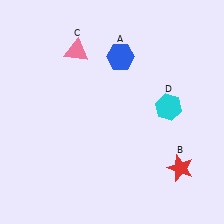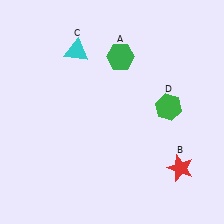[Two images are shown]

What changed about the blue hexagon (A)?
In Image 1, A is blue. In Image 2, it changed to green.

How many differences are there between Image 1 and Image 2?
There are 3 differences between the two images.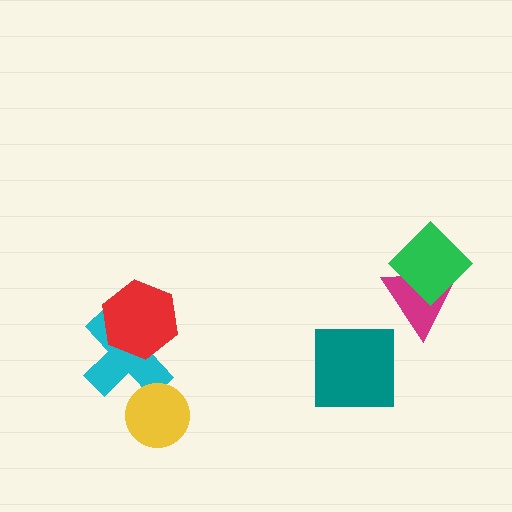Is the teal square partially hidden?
No, no other shape covers it.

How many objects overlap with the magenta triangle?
1 object overlaps with the magenta triangle.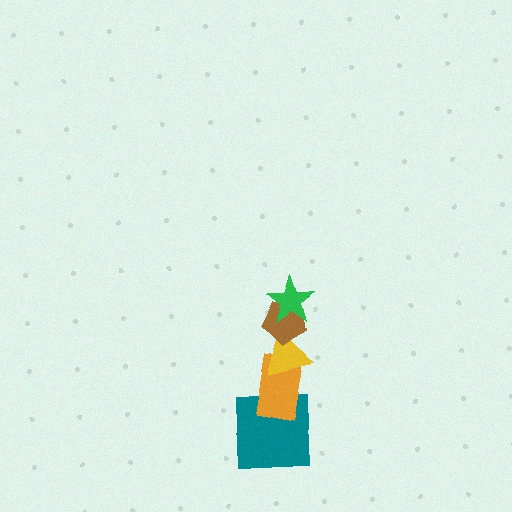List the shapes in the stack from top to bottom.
From top to bottom: the green star, the brown pentagon, the yellow triangle, the orange rectangle, the teal square.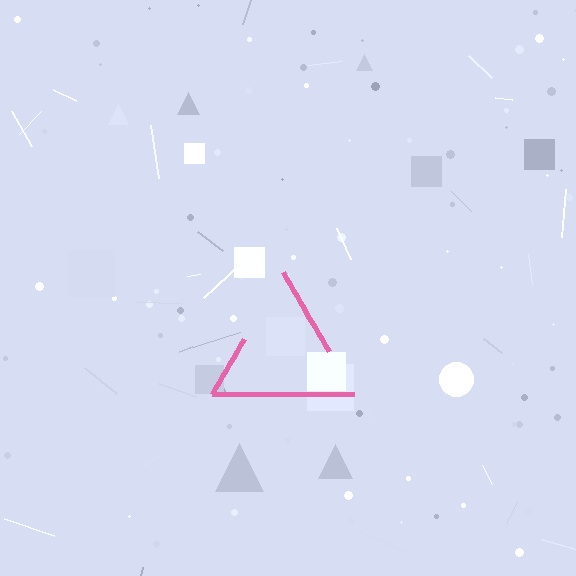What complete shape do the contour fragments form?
The contour fragments form a triangle.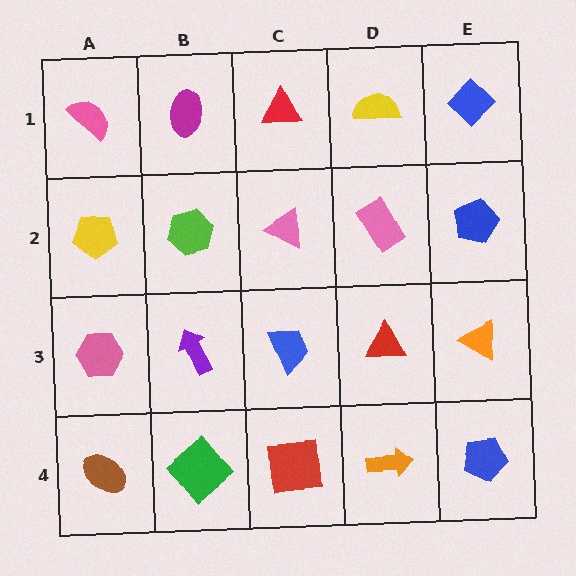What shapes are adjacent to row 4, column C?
A blue trapezoid (row 3, column C), a green diamond (row 4, column B), an orange arrow (row 4, column D).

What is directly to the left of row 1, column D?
A red triangle.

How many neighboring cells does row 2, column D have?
4.